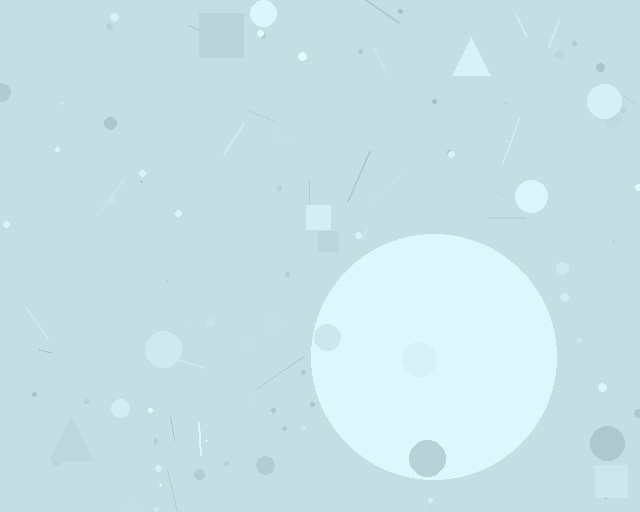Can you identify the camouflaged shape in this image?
The camouflaged shape is a circle.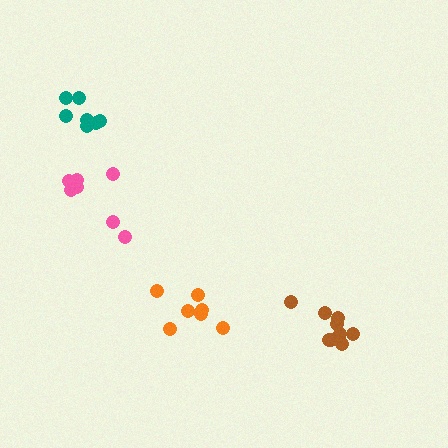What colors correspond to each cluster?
The clusters are colored: teal, orange, brown, pink.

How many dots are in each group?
Group 1: 7 dots, Group 2: 7 dots, Group 3: 9 dots, Group 4: 8 dots (31 total).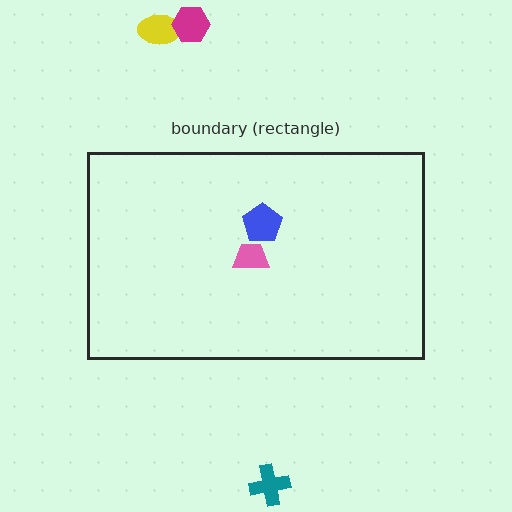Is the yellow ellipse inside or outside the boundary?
Outside.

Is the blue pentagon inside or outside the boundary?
Inside.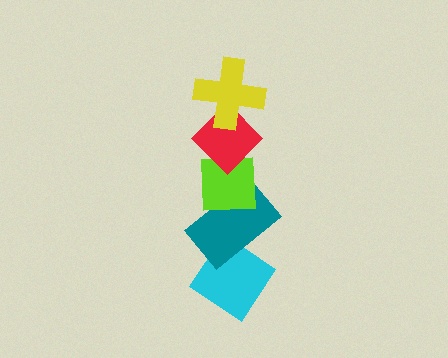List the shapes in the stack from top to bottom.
From top to bottom: the yellow cross, the red diamond, the lime square, the teal rectangle, the cyan diamond.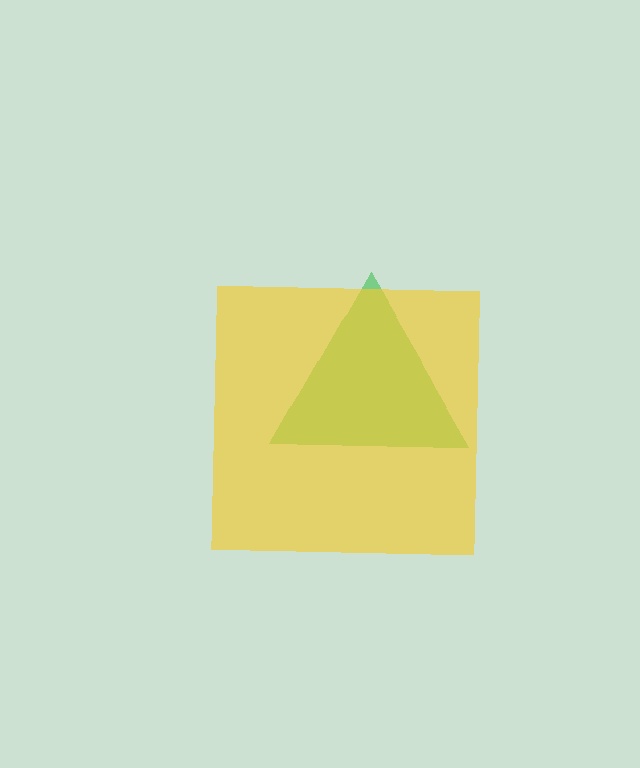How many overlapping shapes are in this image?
There are 2 overlapping shapes in the image.